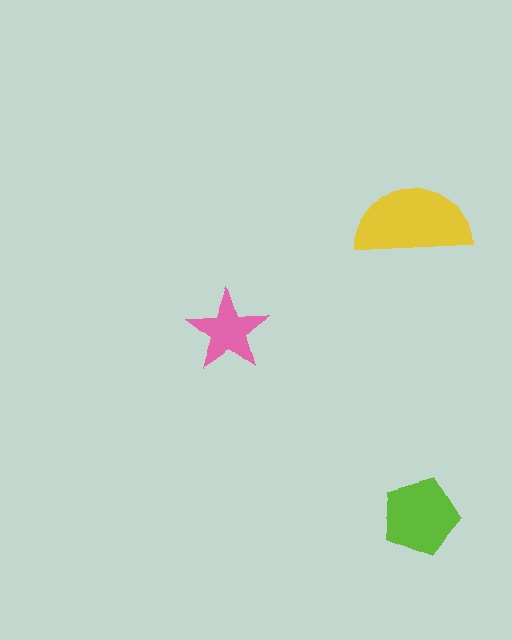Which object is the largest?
The yellow semicircle.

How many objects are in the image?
There are 3 objects in the image.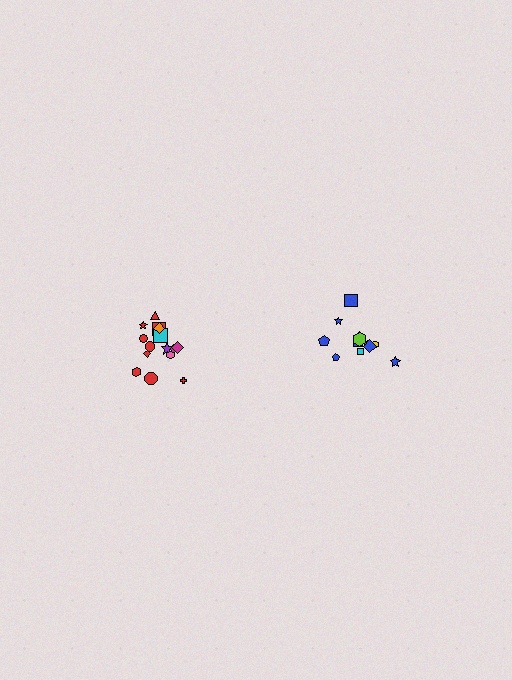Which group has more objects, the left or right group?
The left group.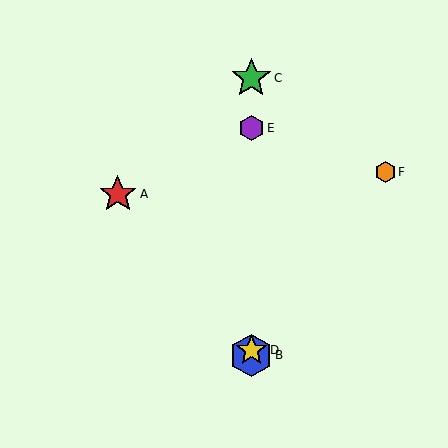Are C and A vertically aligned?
No, C is at x≈251 and A is at x≈118.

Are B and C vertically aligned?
Yes, both are at x≈251.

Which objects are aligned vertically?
Objects B, C, D, E are aligned vertically.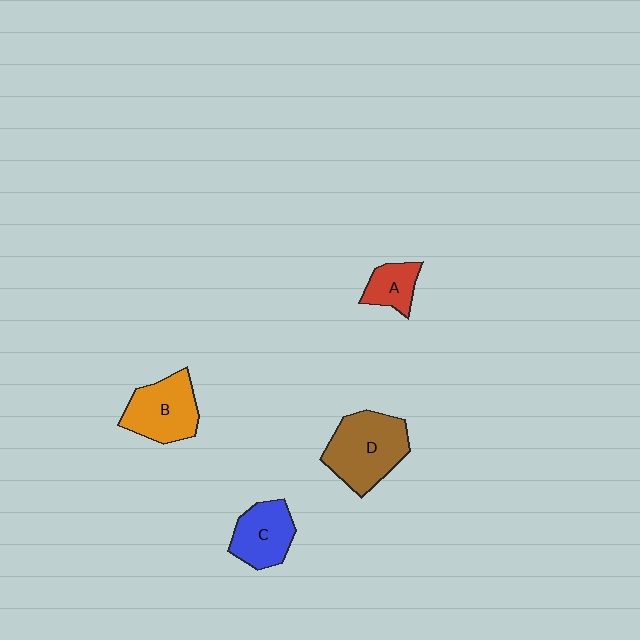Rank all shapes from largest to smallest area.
From largest to smallest: D (brown), B (orange), C (blue), A (red).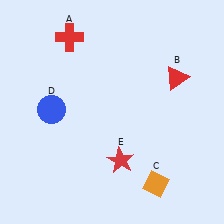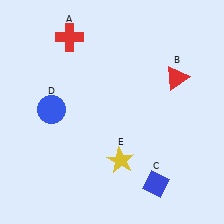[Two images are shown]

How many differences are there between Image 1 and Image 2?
There are 2 differences between the two images.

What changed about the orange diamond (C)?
In Image 1, C is orange. In Image 2, it changed to blue.